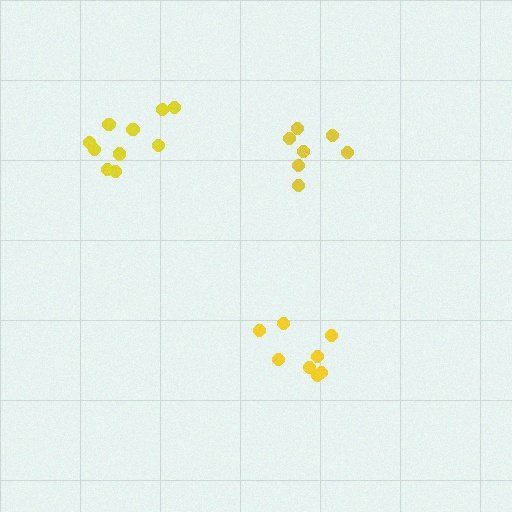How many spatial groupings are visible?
There are 3 spatial groupings.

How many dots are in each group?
Group 1: 8 dots, Group 2: 7 dots, Group 3: 10 dots (25 total).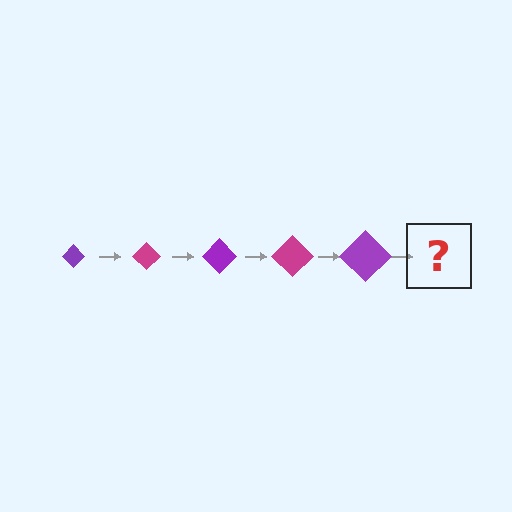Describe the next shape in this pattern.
It should be a magenta diamond, larger than the previous one.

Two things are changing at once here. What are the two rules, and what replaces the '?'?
The two rules are that the diamond grows larger each step and the color cycles through purple and magenta. The '?' should be a magenta diamond, larger than the previous one.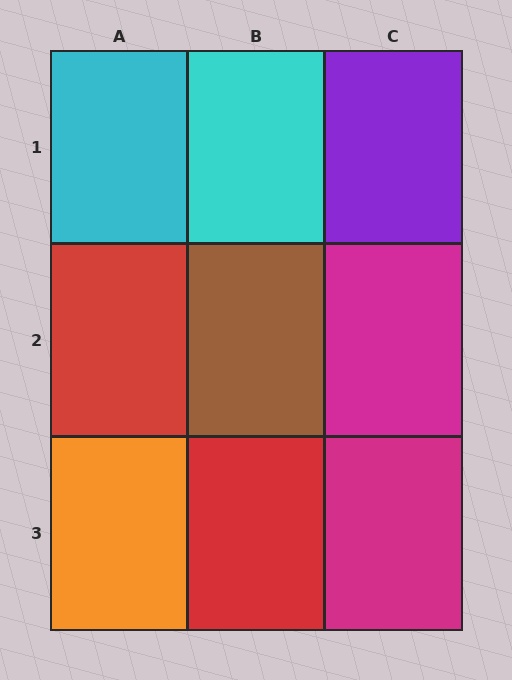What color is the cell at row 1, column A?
Cyan.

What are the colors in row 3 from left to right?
Orange, red, magenta.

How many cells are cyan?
2 cells are cyan.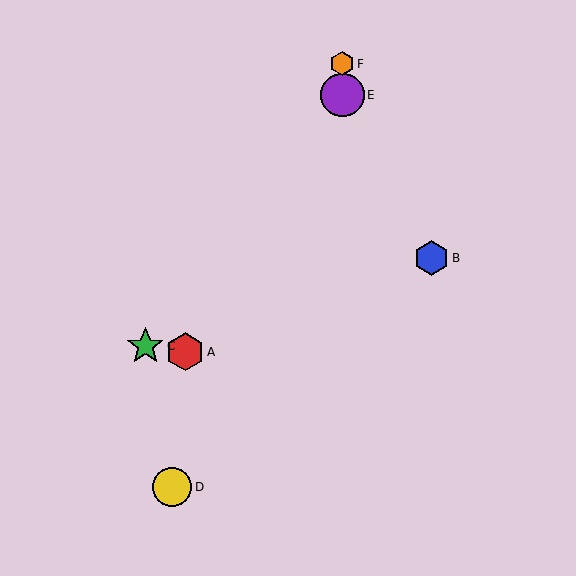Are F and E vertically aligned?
Yes, both are at x≈342.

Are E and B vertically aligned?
No, E is at x≈342 and B is at x≈432.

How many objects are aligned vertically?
2 objects (E, F) are aligned vertically.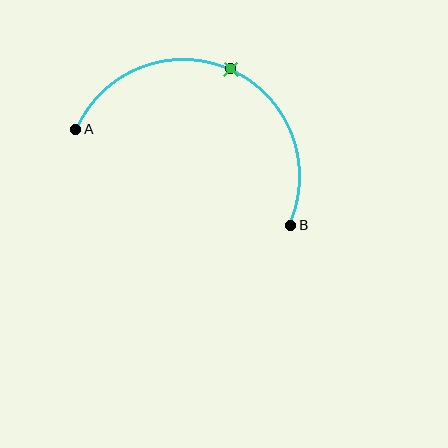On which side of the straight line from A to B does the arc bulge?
The arc bulges above the straight line connecting A and B.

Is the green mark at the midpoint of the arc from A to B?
Yes. The green mark lies on the arc at equal arc-length from both A and B — it is the arc midpoint.